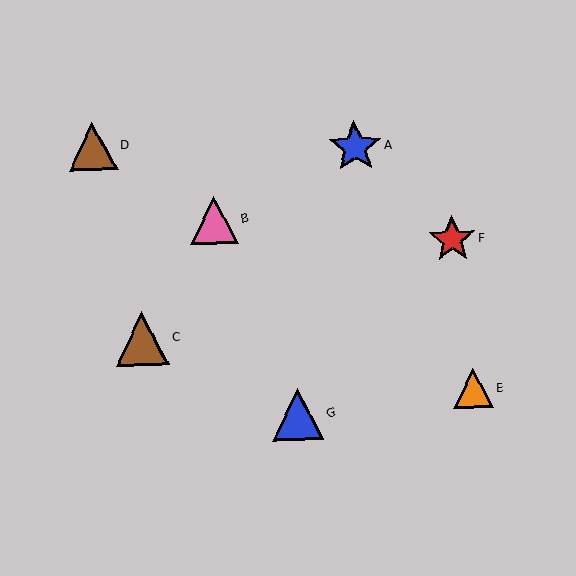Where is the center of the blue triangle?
The center of the blue triangle is at (298, 414).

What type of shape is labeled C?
Shape C is a brown triangle.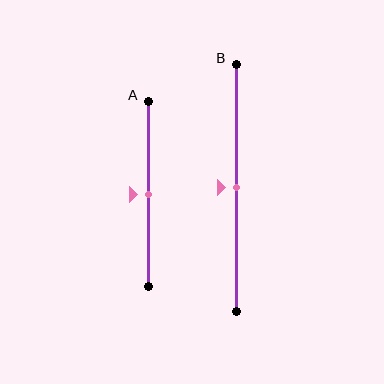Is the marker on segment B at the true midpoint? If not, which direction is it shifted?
Yes, the marker on segment B is at the true midpoint.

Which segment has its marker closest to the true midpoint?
Segment A has its marker closest to the true midpoint.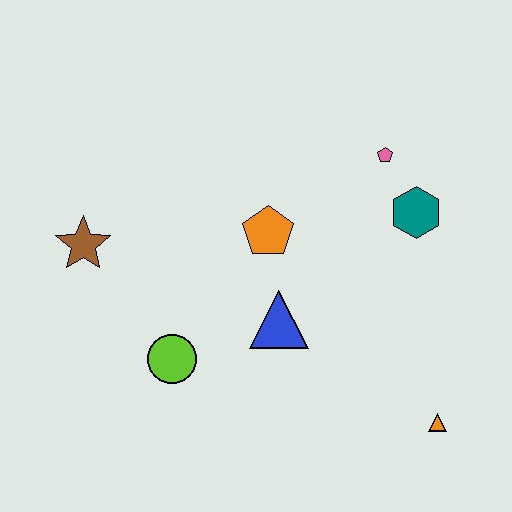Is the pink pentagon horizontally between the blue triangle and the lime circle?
No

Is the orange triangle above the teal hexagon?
No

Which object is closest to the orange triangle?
The blue triangle is closest to the orange triangle.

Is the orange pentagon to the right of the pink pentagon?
No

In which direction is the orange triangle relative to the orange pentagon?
The orange triangle is below the orange pentagon.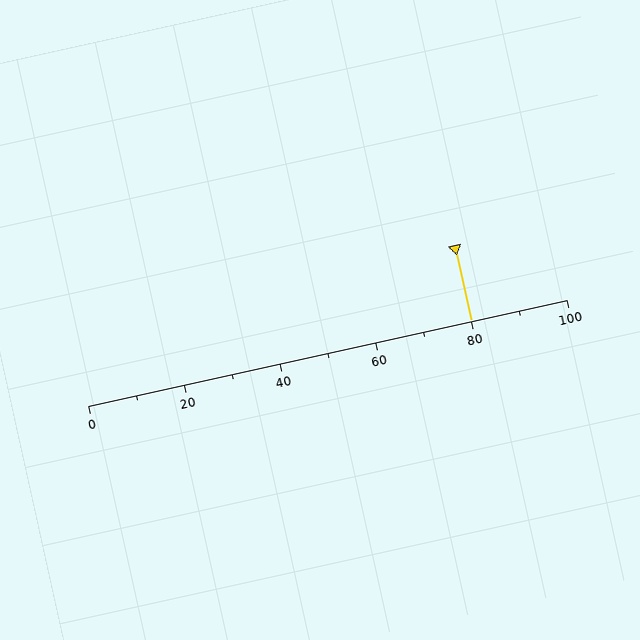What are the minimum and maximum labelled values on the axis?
The axis runs from 0 to 100.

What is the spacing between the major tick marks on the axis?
The major ticks are spaced 20 apart.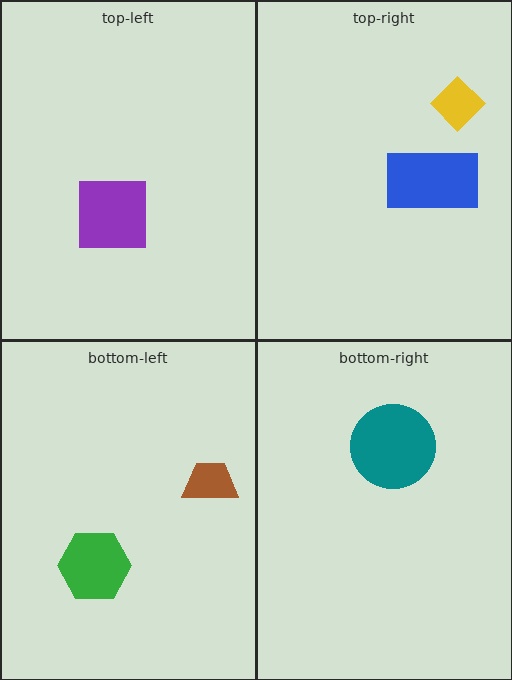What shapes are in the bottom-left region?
The brown trapezoid, the green hexagon.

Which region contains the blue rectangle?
The top-right region.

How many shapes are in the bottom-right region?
1.